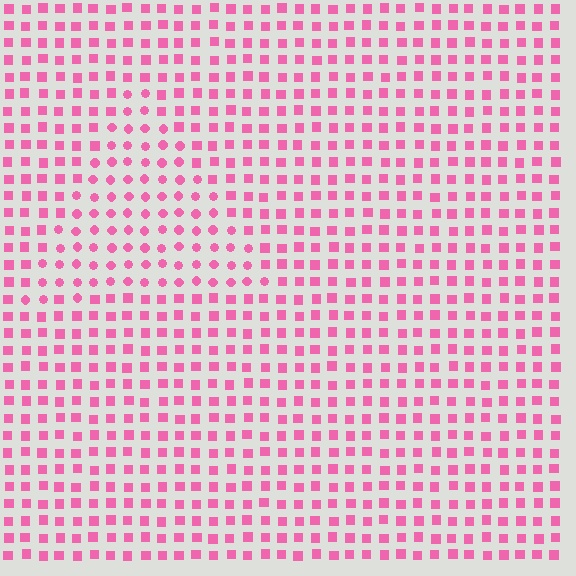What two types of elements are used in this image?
The image uses circles inside the triangle region and squares outside it.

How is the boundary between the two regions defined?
The boundary is defined by a change in element shape: circles inside vs. squares outside. All elements share the same color and spacing.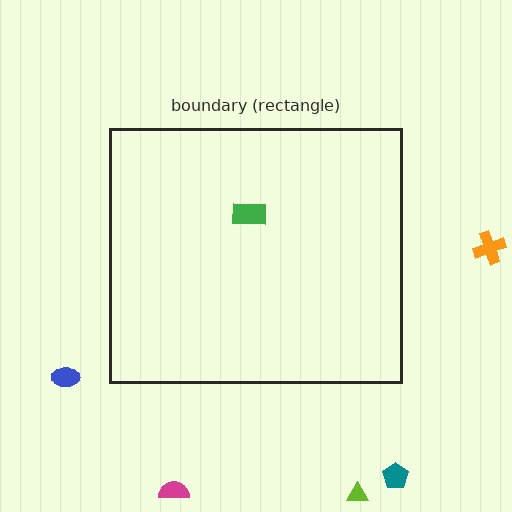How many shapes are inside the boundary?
1 inside, 5 outside.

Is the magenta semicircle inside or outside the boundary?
Outside.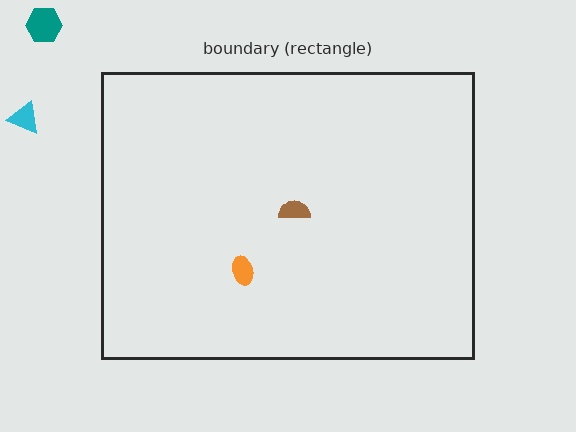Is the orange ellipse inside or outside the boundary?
Inside.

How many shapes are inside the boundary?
2 inside, 2 outside.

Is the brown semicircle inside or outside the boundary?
Inside.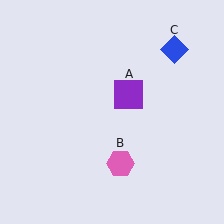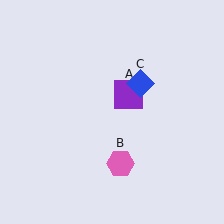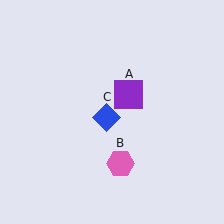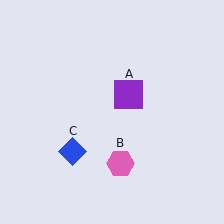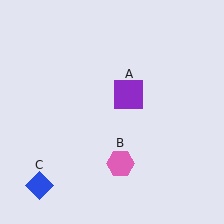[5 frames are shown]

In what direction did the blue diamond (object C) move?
The blue diamond (object C) moved down and to the left.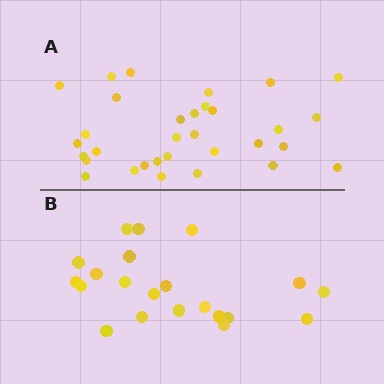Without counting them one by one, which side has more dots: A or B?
Region A (the top region) has more dots.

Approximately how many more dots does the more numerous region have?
Region A has roughly 12 or so more dots than region B.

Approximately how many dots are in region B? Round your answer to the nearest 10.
About 20 dots. (The exact count is 21, which rounds to 20.)